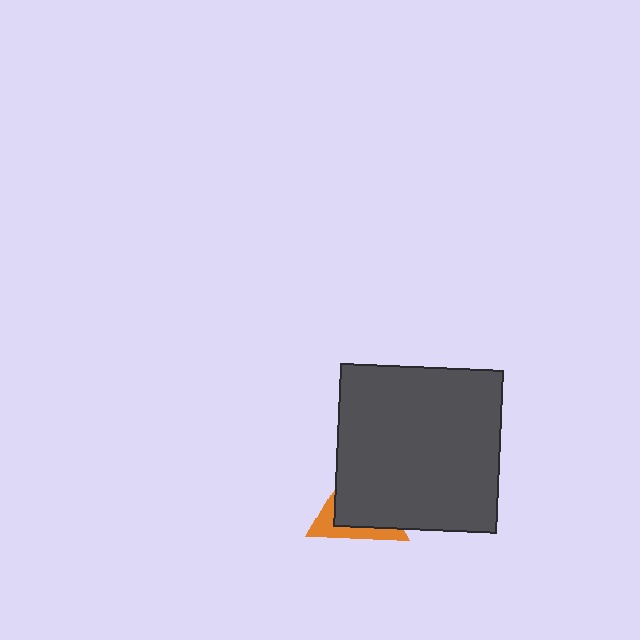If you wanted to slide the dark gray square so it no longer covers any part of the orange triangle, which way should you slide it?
Slide it toward the upper-right — that is the most direct way to separate the two shapes.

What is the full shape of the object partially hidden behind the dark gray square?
The partially hidden object is an orange triangle.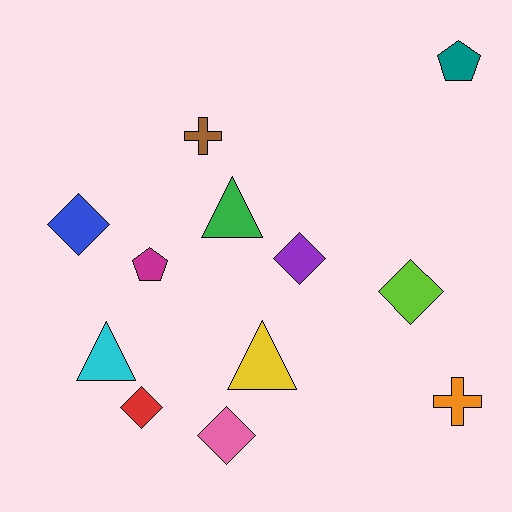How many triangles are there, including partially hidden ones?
There are 3 triangles.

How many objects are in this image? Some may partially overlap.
There are 12 objects.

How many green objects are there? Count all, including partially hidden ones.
There is 1 green object.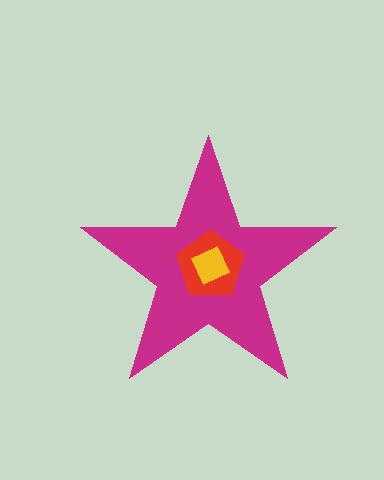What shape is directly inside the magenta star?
The red pentagon.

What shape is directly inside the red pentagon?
The yellow square.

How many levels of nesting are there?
3.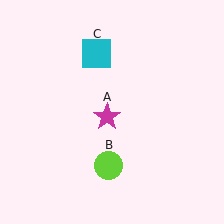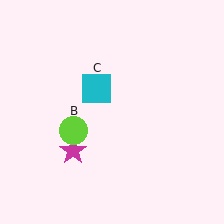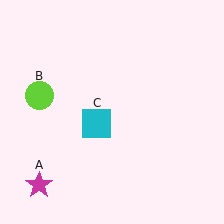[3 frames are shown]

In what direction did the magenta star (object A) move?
The magenta star (object A) moved down and to the left.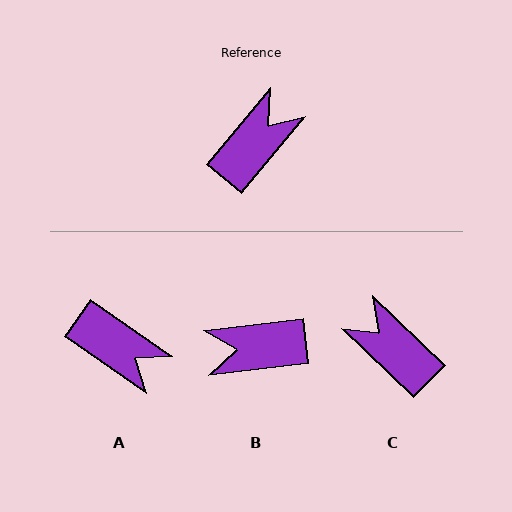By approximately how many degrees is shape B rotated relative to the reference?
Approximately 137 degrees counter-clockwise.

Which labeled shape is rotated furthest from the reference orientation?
B, about 137 degrees away.